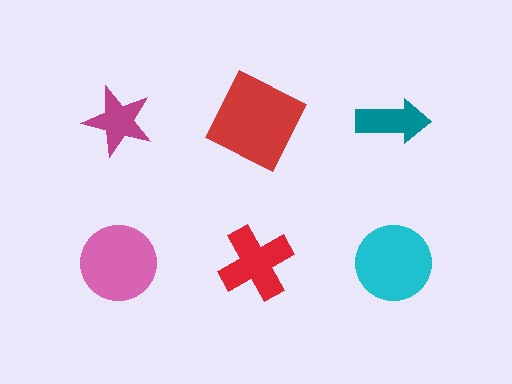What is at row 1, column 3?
A teal arrow.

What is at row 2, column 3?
A cyan circle.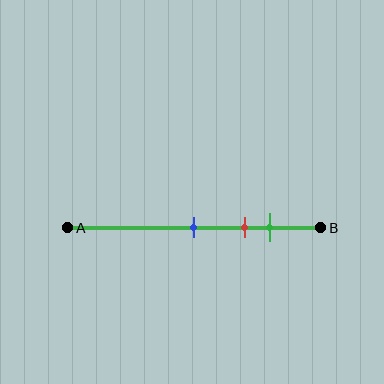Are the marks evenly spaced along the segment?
Yes, the marks are approximately evenly spaced.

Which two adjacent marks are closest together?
The red and green marks are the closest adjacent pair.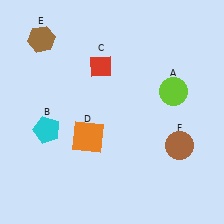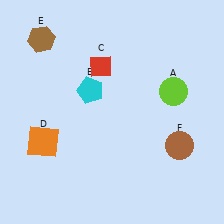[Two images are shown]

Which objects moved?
The objects that moved are: the cyan pentagon (B), the orange square (D).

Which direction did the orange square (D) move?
The orange square (D) moved left.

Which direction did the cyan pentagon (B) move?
The cyan pentagon (B) moved right.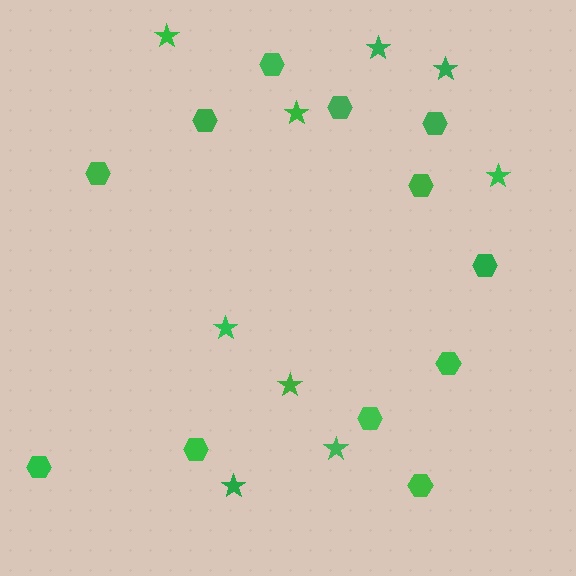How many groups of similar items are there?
There are 2 groups: one group of stars (9) and one group of hexagons (12).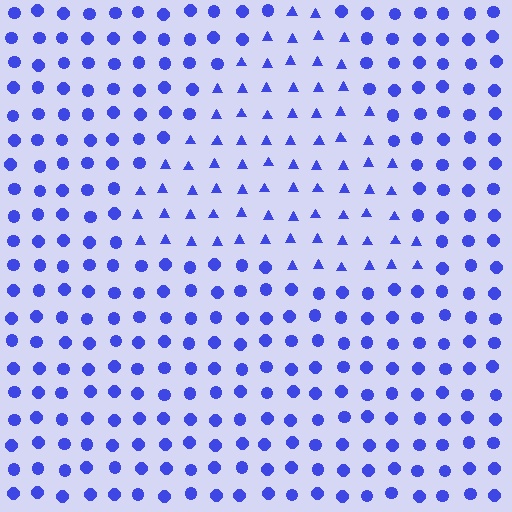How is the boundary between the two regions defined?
The boundary is defined by a change in element shape: triangles inside vs. circles outside. All elements share the same color and spacing.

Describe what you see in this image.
The image is filled with small blue elements arranged in a uniform grid. A triangle-shaped region contains triangles, while the surrounding area contains circles. The boundary is defined purely by the change in element shape.